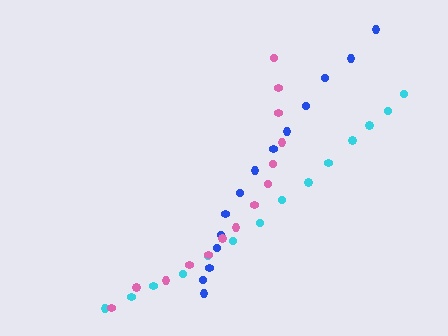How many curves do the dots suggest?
There are 3 distinct paths.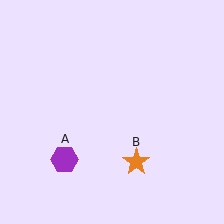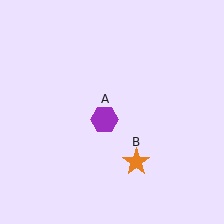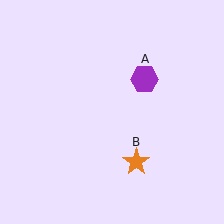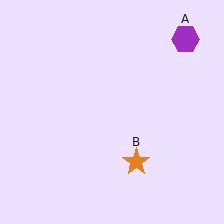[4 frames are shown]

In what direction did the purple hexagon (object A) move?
The purple hexagon (object A) moved up and to the right.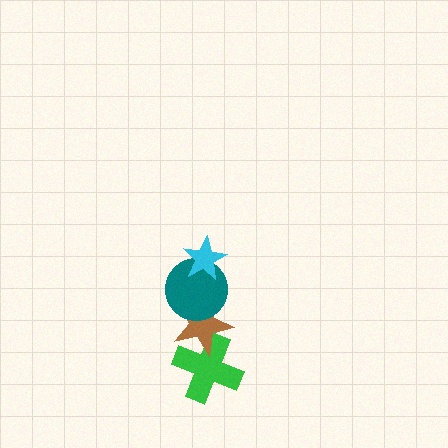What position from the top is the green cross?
The green cross is 4th from the top.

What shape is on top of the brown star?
The teal circle is on top of the brown star.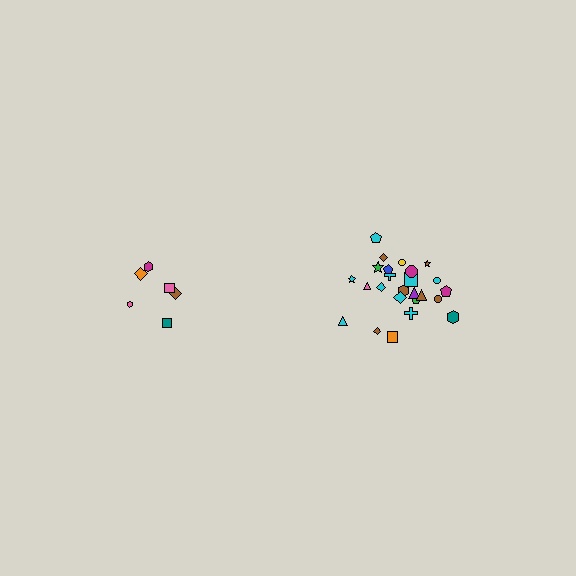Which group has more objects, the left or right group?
The right group.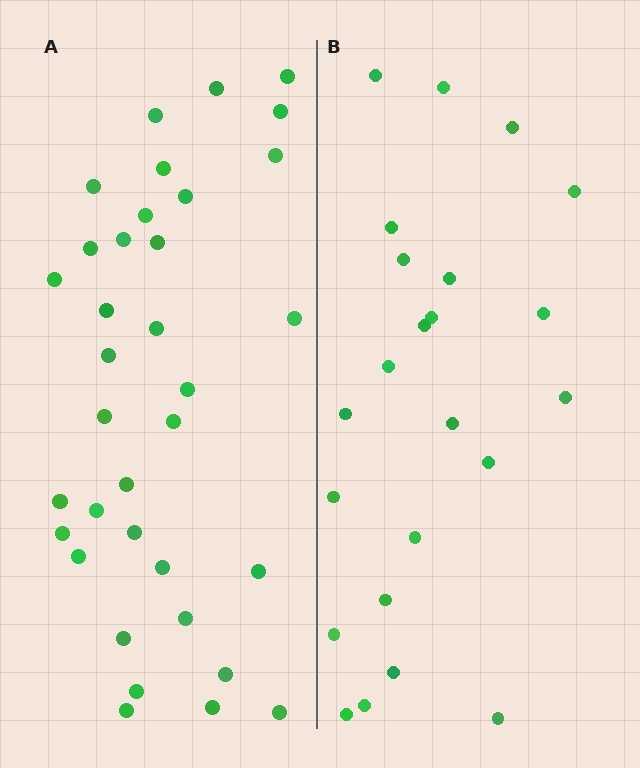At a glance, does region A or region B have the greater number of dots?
Region A (the left region) has more dots.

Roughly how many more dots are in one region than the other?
Region A has roughly 12 or so more dots than region B.